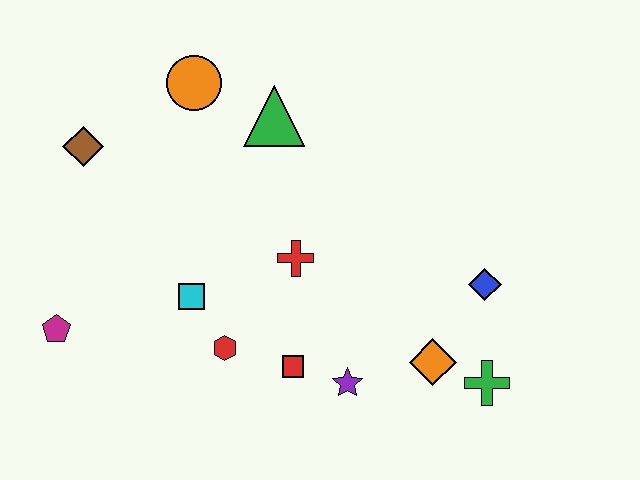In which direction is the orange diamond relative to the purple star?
The orange diamond is to the right of the purple star.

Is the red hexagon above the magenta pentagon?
No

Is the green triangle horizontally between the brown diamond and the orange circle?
No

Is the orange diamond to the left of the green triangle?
No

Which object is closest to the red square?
The purple star is closest to the red square.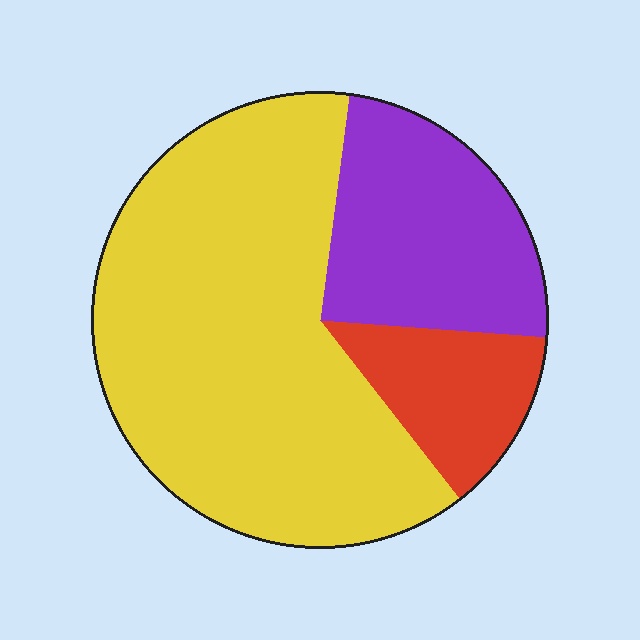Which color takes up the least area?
Red, at roughly 15%.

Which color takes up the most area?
Yellow, at roughly 65%.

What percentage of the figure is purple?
Purple covers about 25% of the figure.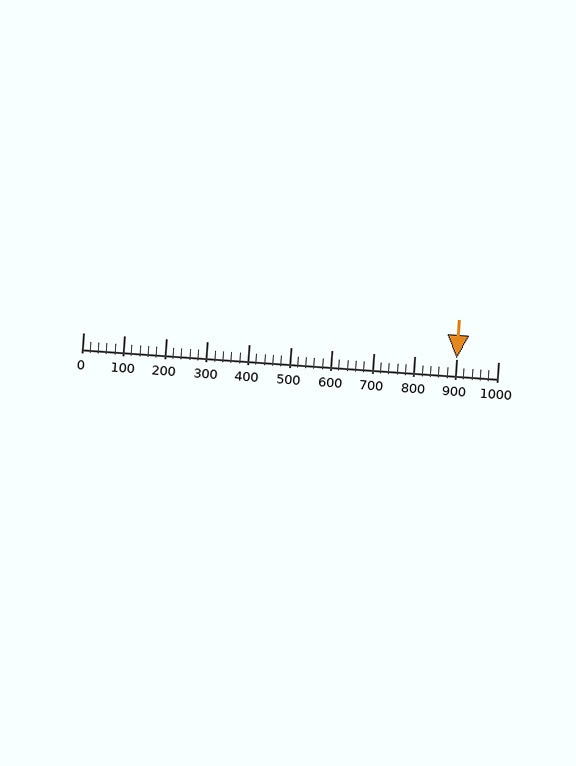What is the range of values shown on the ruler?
The ruler shows values from 0 to 1000.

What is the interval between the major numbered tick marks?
The major tick marks are spaced 100 units apart.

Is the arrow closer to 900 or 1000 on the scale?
The arrow is closer to 900.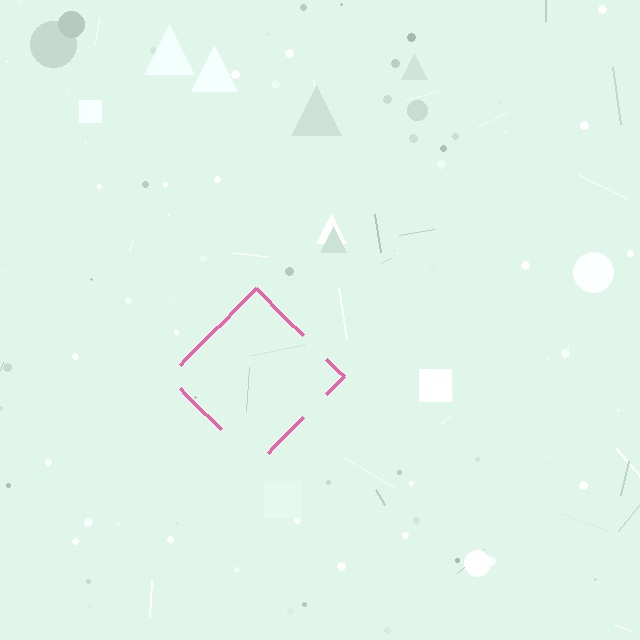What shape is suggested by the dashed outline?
The dashed outline suggests a diamond.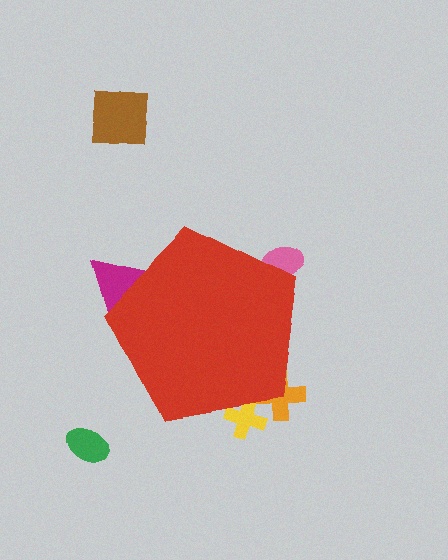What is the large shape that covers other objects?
A red pentagon.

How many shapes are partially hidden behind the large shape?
4 shapes are partially hidden.